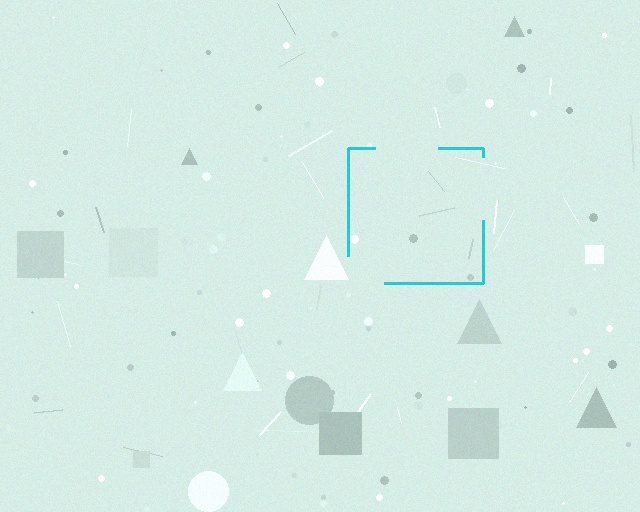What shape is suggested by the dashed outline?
The dashed outline suggests a square.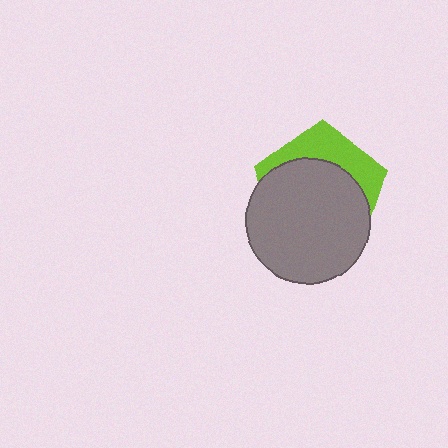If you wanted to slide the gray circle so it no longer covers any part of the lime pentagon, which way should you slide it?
Slide it down — that is the most direct way to separate the two shapes.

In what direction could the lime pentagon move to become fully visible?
The lime pentagon could move up. That would shift it out from behind the gray circle entirely.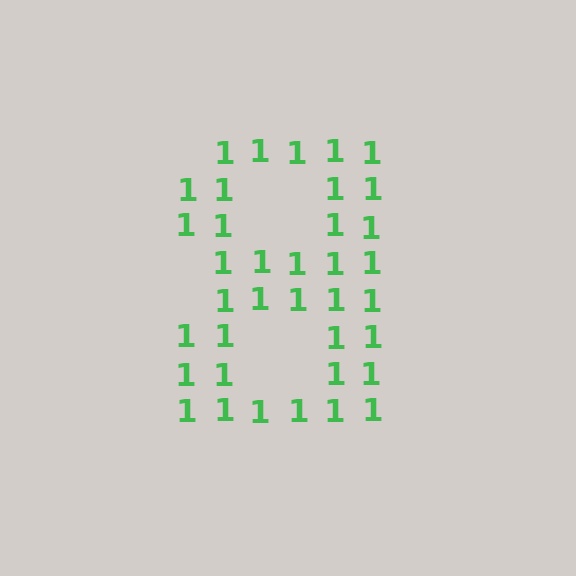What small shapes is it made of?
It is made of small digit 1's.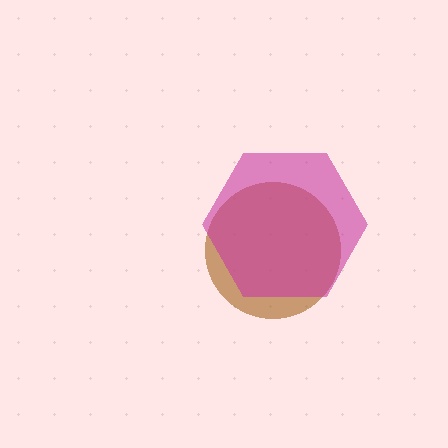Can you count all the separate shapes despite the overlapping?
Yes, there are 2 separate shapes.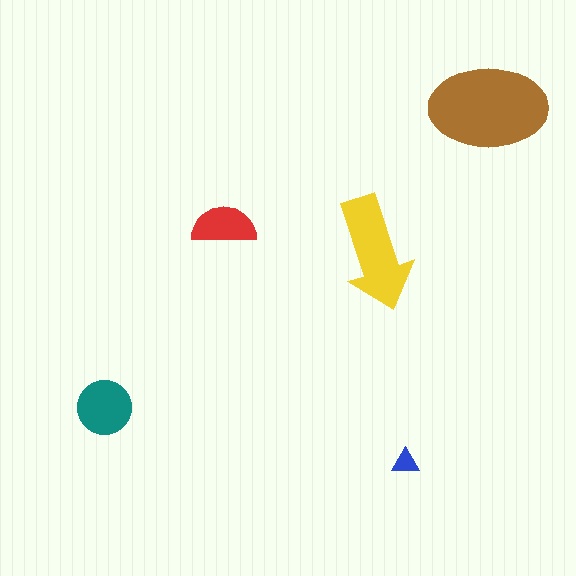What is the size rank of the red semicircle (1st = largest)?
4th.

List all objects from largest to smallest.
The brown ellipse, the yellow arrow, the teal circle, the red semicircle, the blue triangle.